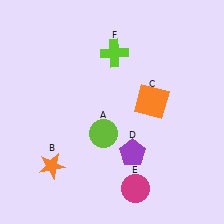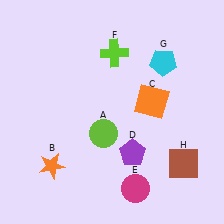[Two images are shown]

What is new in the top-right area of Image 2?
A cyan pentagon (G) was added in the top-right area of Image 2.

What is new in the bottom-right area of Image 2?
A brown square (H) was added in the bottom-right area of Image 2.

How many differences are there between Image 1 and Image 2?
There are 2 differences between the two images.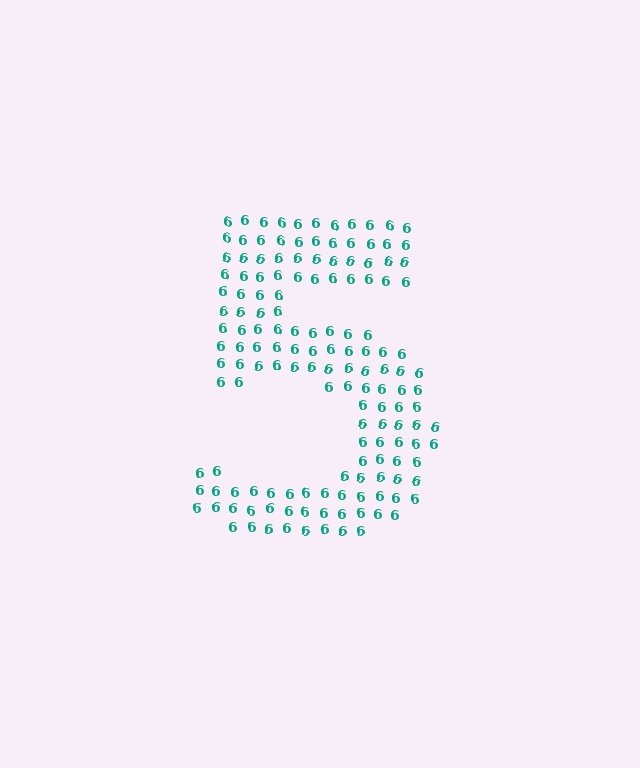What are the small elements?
The small elements are digit 6's.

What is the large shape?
The large shape is the digit 5.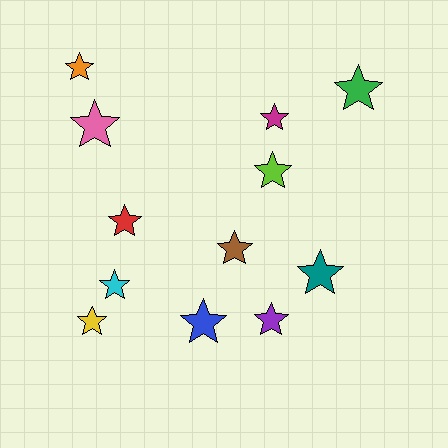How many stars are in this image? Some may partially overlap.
There are 12 stars.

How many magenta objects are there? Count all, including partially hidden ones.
There is 1 magenta object.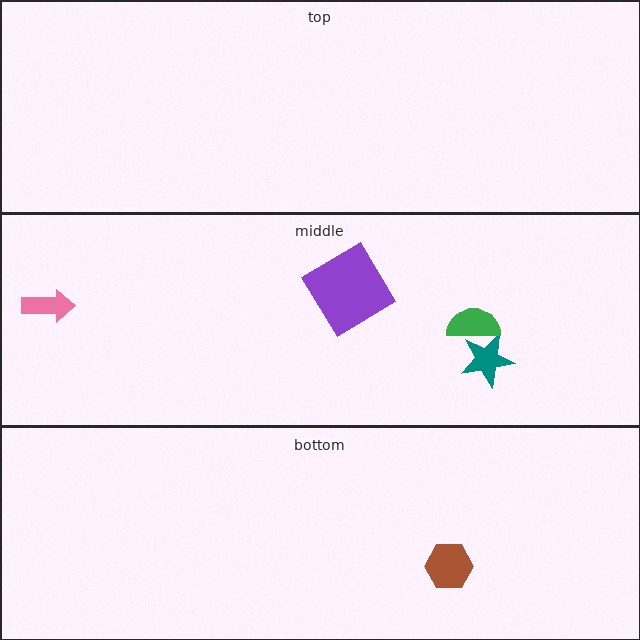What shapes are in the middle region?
The teal star, the green semicircle, the pink arrow, the purple diamond.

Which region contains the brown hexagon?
The bottom region.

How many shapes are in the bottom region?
1.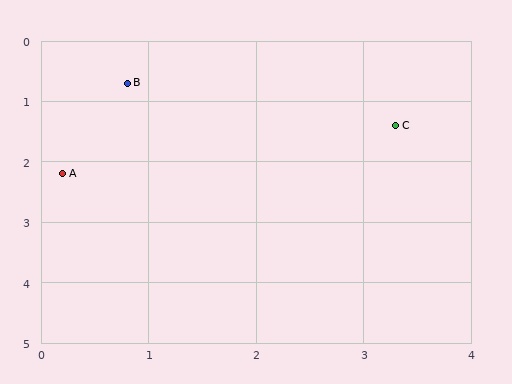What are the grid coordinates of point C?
Point C is at approximately (3.3, 1.4).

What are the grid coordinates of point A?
Point A is at approximately (0.2, 2.2).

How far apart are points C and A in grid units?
Points C and A are about 3.2 grid units apart.